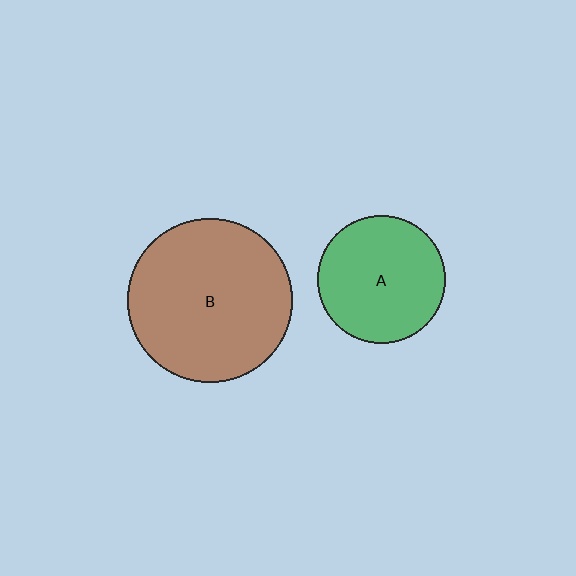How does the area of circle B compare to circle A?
Approximately 1.7 times.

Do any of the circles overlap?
No, none of the circles overlap.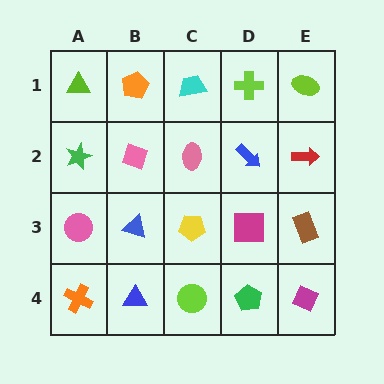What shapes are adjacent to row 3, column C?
A pink ellipse (row 2, column C), a lime circle (row 4, column C), a blue triangle (row 3, column B), a magenta square (row 3, column D).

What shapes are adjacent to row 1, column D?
A blue arrow (row 2, column D), a cyan trapezoid (row 1, column C), a lime ellipse (row 1, column E).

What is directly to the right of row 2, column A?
A pink diamond.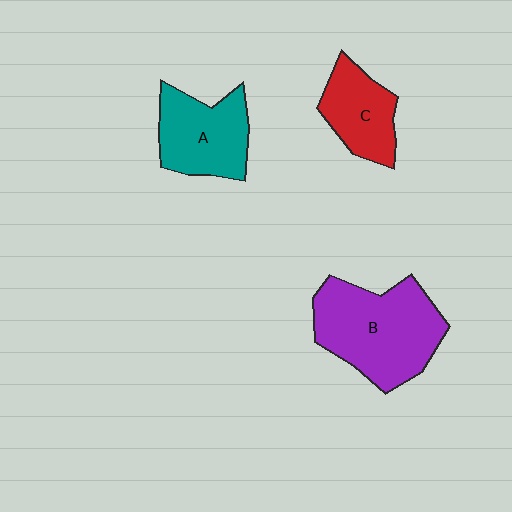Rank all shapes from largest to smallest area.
From largest to smallest: B (purple), A (teal), C (red).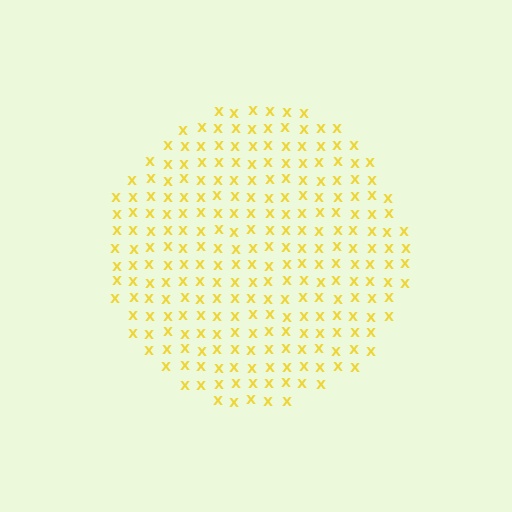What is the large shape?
The large shape is a circle.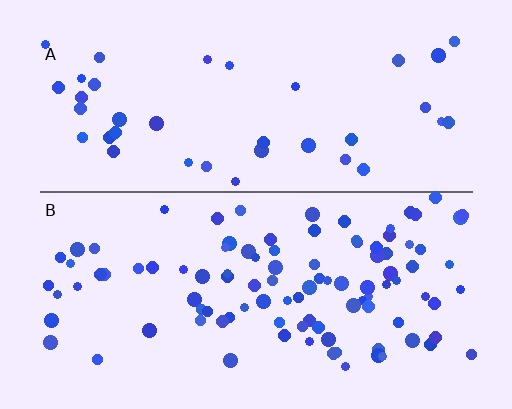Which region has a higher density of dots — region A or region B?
B (the bottom).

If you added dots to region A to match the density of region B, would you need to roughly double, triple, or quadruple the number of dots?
Approximately triple.